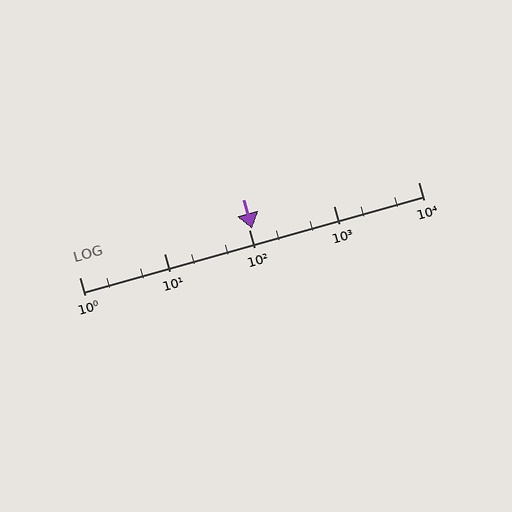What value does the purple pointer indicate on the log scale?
The pointer indicates approximately 110.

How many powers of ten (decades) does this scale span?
The scale spans 4 decades, from 1 to 10000.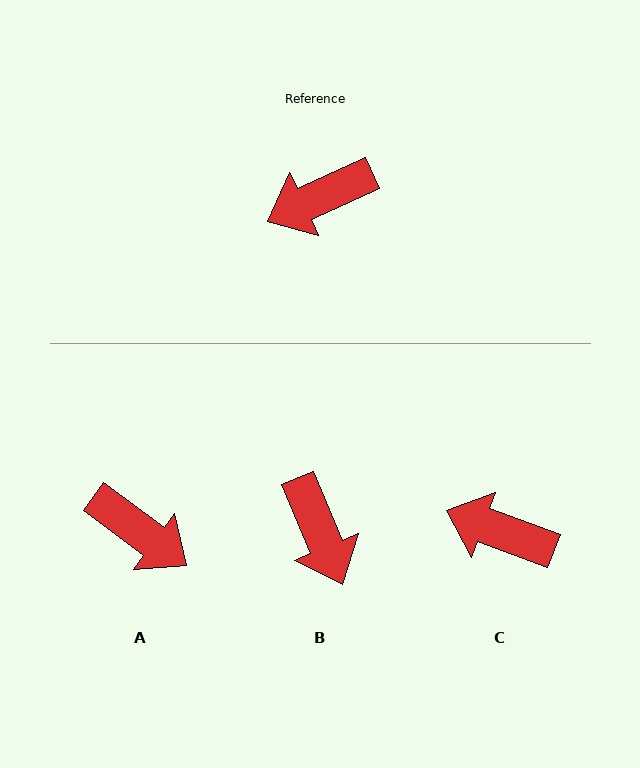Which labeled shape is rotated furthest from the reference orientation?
A, about 119 degrees away.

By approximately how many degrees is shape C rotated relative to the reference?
Approximately 45 degrees clockwise.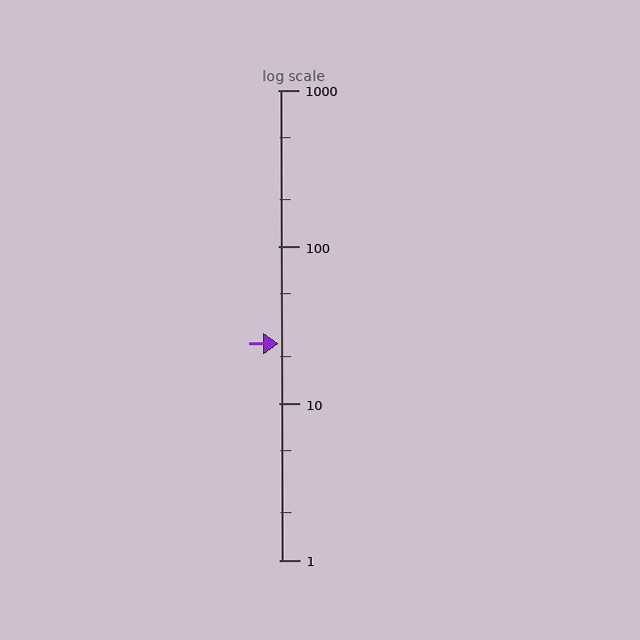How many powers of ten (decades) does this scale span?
The scale spans 3 decades, from 1 to 1000.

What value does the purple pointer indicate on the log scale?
The pointer indicates approximately 24.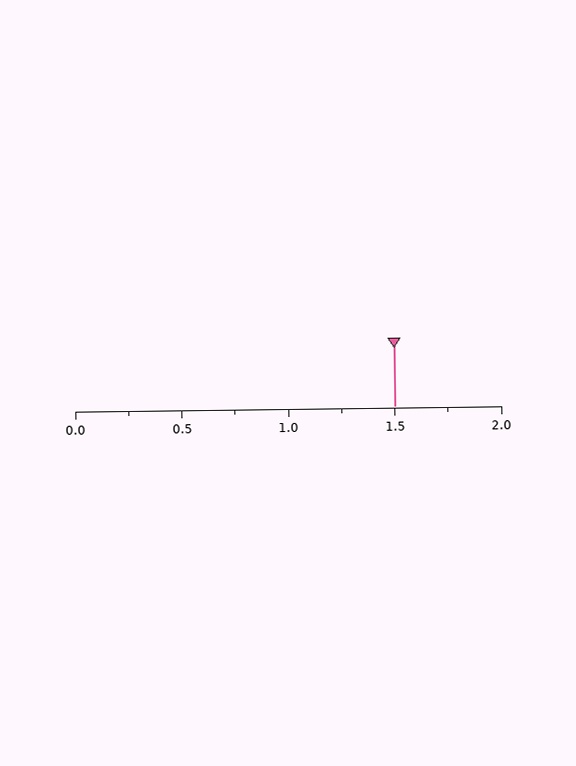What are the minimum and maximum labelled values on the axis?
The axis runs from 0.0 to 2.0.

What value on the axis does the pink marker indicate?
The marker indicates approximately 1.5.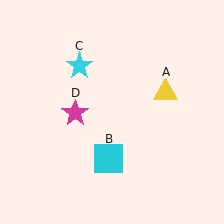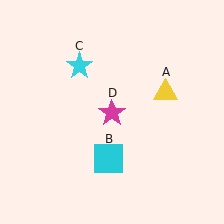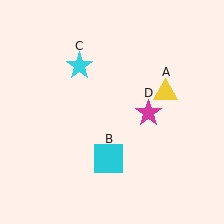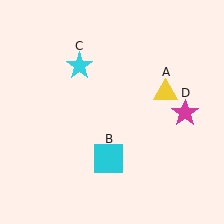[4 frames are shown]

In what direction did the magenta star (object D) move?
The magenta star (object D) moved right.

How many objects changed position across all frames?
1 object changed position: magenta star (object D).